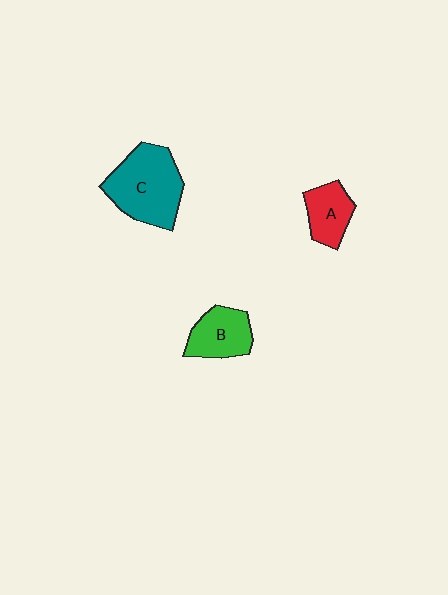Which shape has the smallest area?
Shape A (red).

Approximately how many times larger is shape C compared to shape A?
Approximately 2.0 times.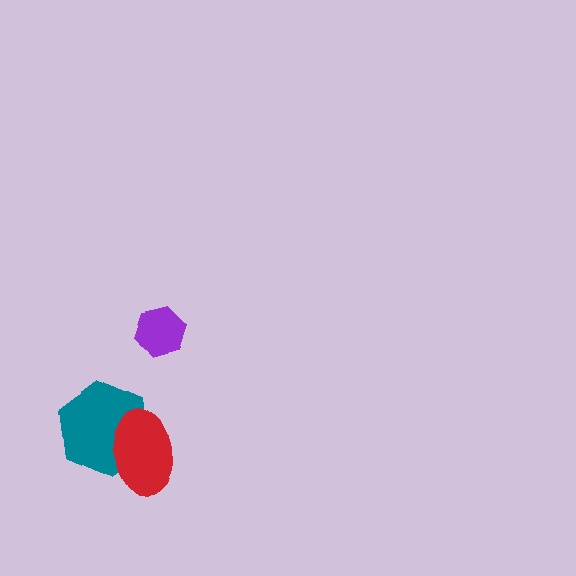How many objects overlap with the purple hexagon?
0 objects overlap with the purple hexagon.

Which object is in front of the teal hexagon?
The red ellipse is in front of the teal hexagon.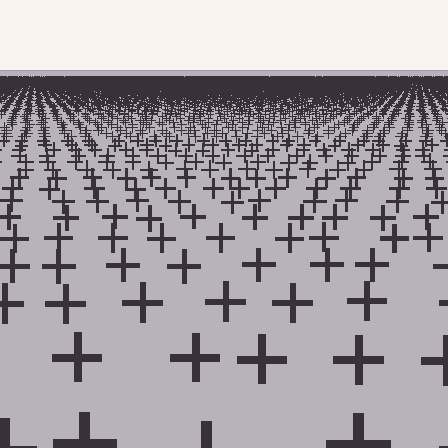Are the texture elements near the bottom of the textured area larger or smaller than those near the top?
Larger. Near the bottom, elements are closer to the viewer and appear at a bigger on-screen size.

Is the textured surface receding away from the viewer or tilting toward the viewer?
The surface is receding away from the viewer. Texture elements get smaller and denser toward the top.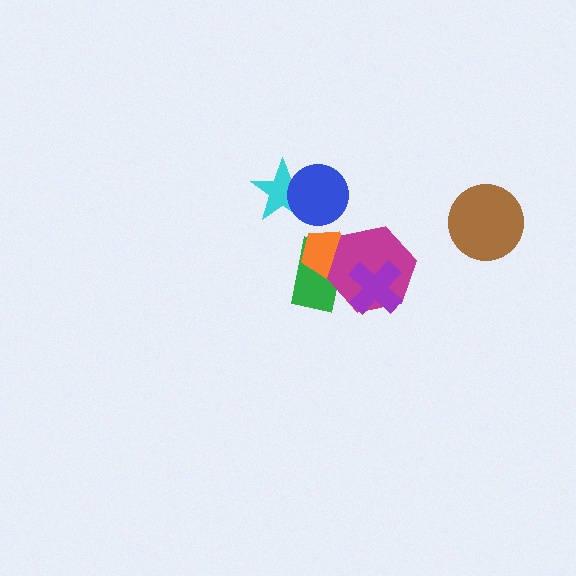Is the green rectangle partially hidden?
Yes, it is partially covered by another shape.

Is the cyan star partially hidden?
Yes, it is partially covered by another shape.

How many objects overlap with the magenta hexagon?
3 objects overlap with the magenta hexagon.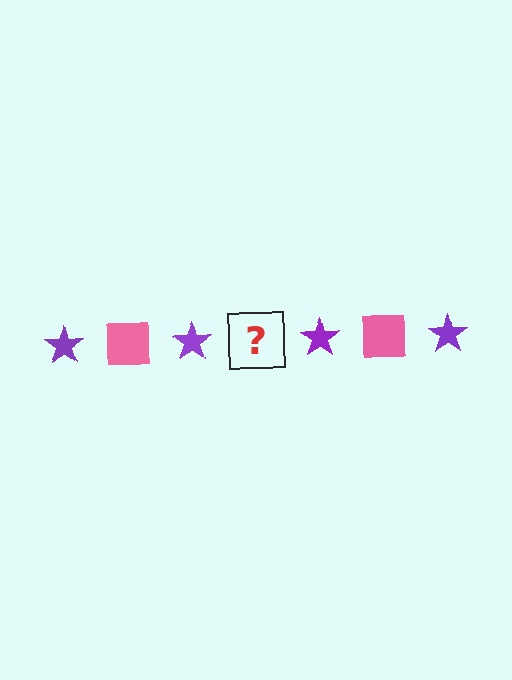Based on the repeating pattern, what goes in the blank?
The blank should be a pink square.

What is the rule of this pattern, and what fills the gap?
The rule is that the pattern alternates between purple star and pink square. The gap should be filled with a pink square.